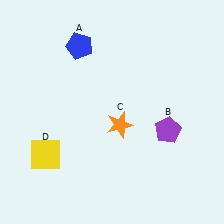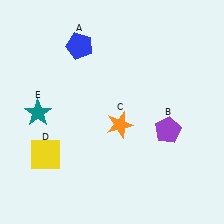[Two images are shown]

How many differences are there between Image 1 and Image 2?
There is 1 difference between the two images.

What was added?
A teal star (E) was added in Image 2.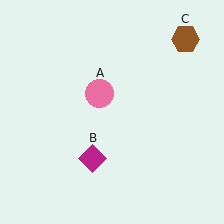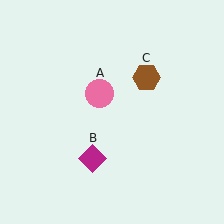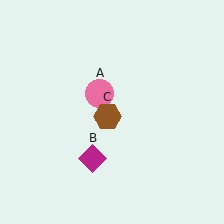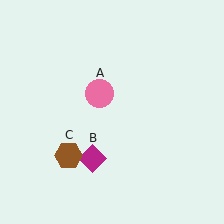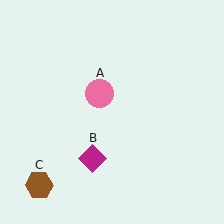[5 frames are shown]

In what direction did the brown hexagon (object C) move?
The brown hexagon (object C) moved down and to the left.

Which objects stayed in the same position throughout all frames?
Pink circle (object A) and magenta diamond (object B) remained stationary.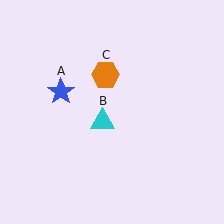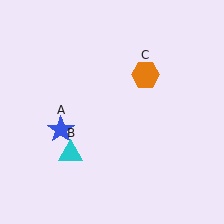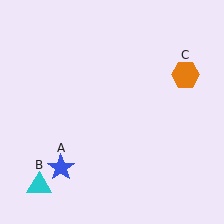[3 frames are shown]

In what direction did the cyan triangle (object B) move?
The cyan triangle (object B) moved down and to the left.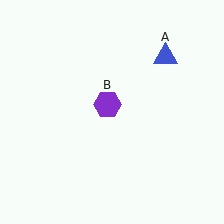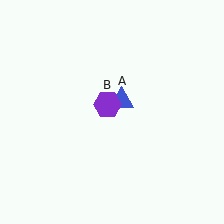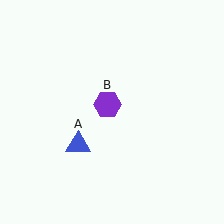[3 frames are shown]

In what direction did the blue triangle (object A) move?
The blue triangle (object A) moved down and to the left.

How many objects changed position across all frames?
1 object changed position: blue triangle (object A).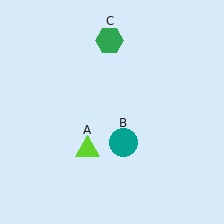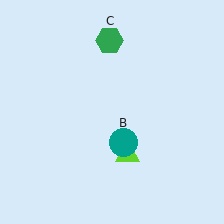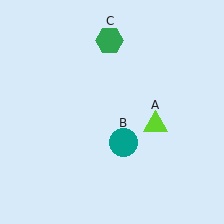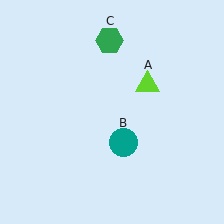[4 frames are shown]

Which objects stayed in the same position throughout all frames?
Teal circle (object B) and green hexagon (object C) remained stationary.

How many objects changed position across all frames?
1 object changed position: lime triangle (object A).